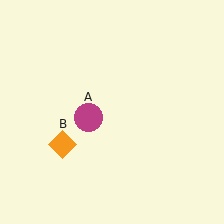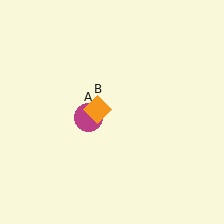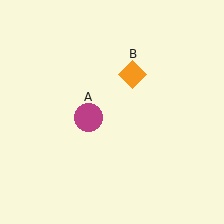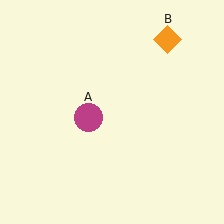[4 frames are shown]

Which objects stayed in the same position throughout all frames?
Magenta circle (object A) remained stationary.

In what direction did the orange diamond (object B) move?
The orange diamond (object B) moved up and to the right.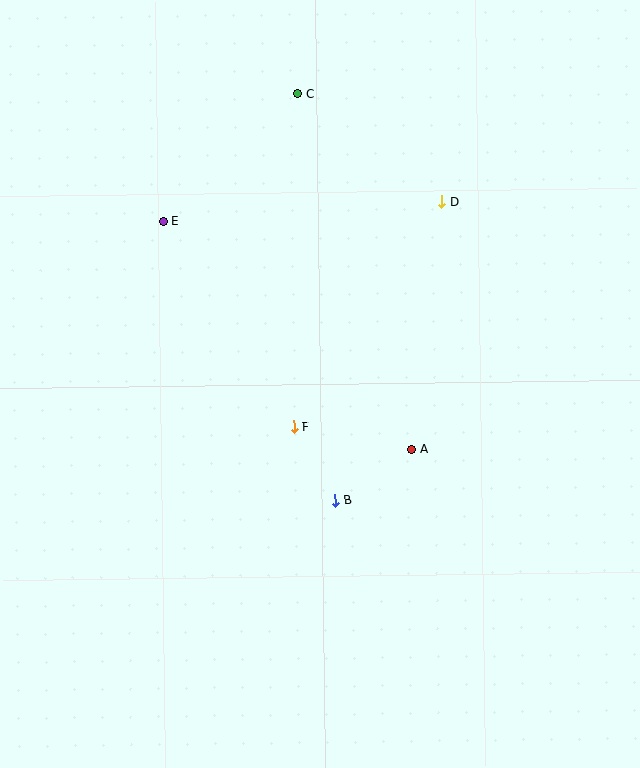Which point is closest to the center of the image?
Point F at (294, 427) is closest to the center.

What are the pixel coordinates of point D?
Point D is at (442, 202).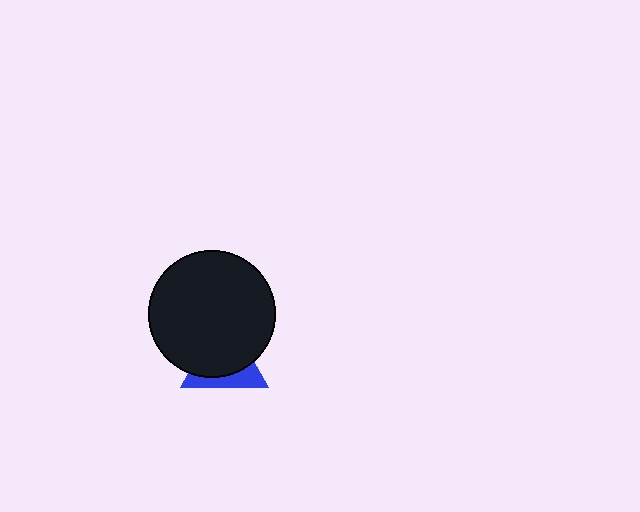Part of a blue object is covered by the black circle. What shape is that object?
It is a triangle.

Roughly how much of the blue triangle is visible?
A small part of it is visible (roughly 33%).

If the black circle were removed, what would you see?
You would see the complete blue triangle.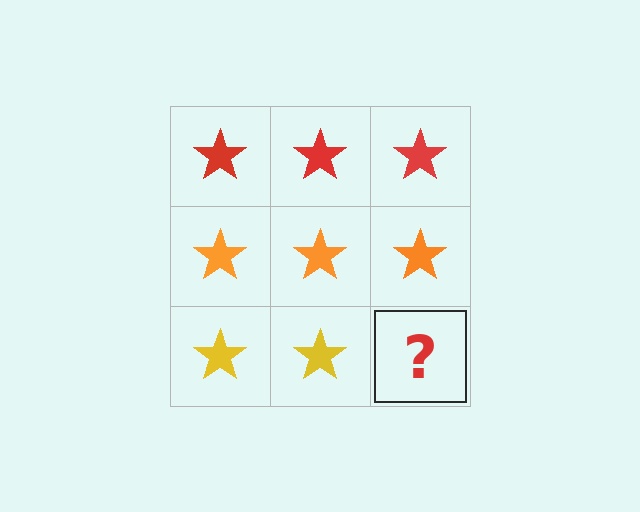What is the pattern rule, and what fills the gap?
The rule is that each row has a consistent color. The gap should be filled with a yellow star.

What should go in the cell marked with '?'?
The missing cell should contain a yellow star.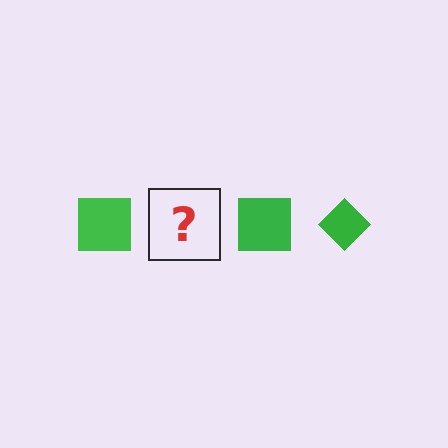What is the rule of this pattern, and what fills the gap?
The rule is that the pattern cycles through square, diamond shapes in green. The gap should be filled with a green diamond.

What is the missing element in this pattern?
The missing element is a green diamond.